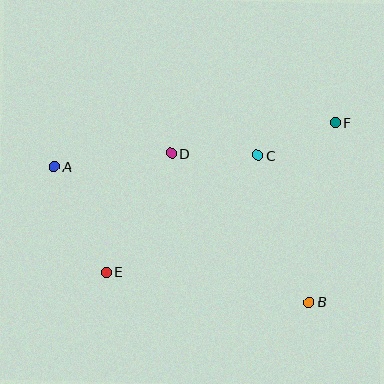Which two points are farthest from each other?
Points A and B are farthest from each other.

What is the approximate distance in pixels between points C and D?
The distance between C and D is approximately 87 pixels.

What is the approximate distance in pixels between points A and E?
The distance between A and E is approximately 118 pixels.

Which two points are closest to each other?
Points C and F are closest to each other.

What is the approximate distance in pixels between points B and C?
The distance between B and C is approximately 155 pixels.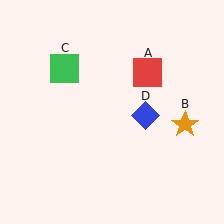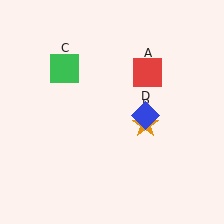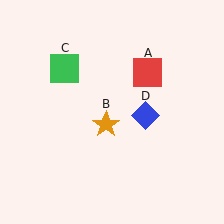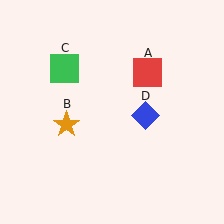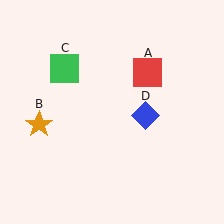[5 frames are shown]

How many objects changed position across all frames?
1 object changed position: orange star (object B).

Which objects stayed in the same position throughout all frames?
Red square (object A) and green square (object C) and blue diamond (object D) remained stationary.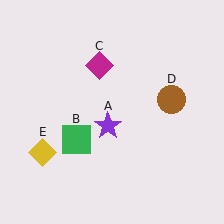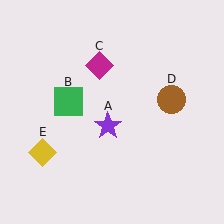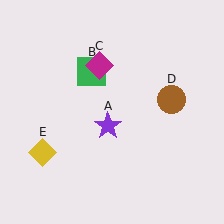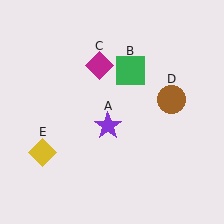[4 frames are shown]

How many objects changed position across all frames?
1 object changed position: green square (object B).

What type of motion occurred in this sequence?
The green square (object B) rotated clockwise around the center of the scene.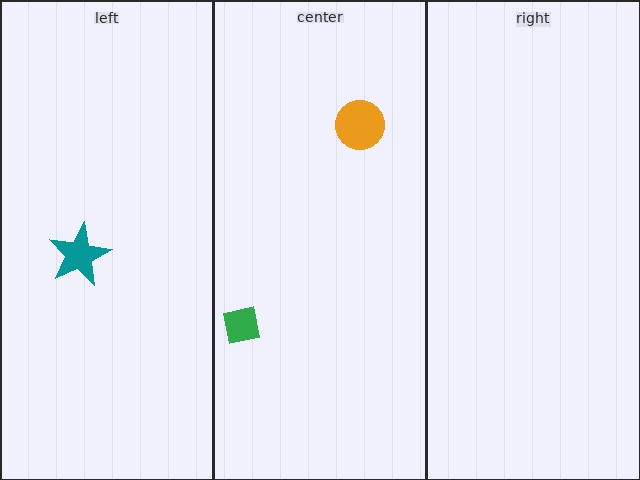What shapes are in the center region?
The green square, the orange circle.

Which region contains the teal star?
The left region.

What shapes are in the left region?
The teal star.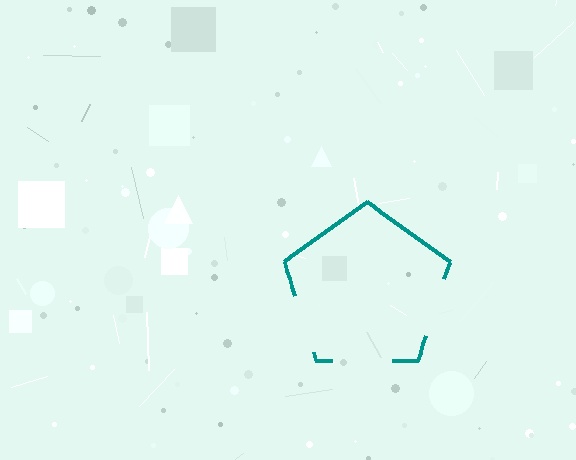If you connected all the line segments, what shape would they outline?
They would outline a pentagon.